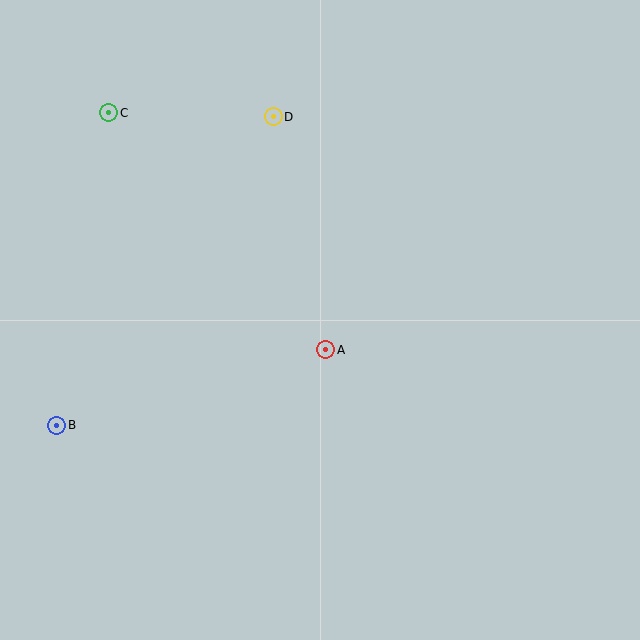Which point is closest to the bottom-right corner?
Point A is closest to the bottom-right corner.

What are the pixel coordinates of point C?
Point C is at (109, 113).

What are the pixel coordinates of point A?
Point A is at (326, 350).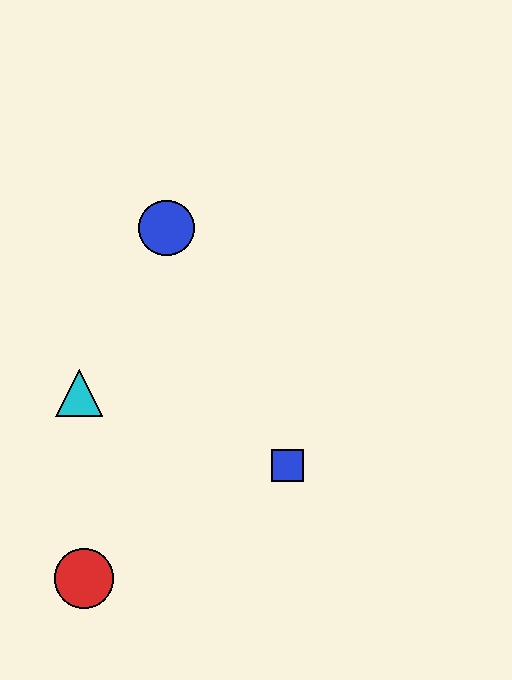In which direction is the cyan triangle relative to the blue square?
The cyan triangle is to the left of the blue square.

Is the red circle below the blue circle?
Yes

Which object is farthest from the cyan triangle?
The blue square is farthest from the cyan triangle.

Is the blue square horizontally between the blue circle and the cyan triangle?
No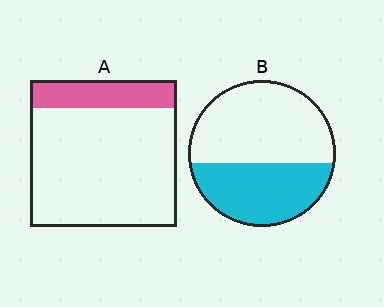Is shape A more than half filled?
No.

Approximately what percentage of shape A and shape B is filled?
A is approximately 20% and B is approximately 40%.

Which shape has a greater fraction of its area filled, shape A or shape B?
Shape B.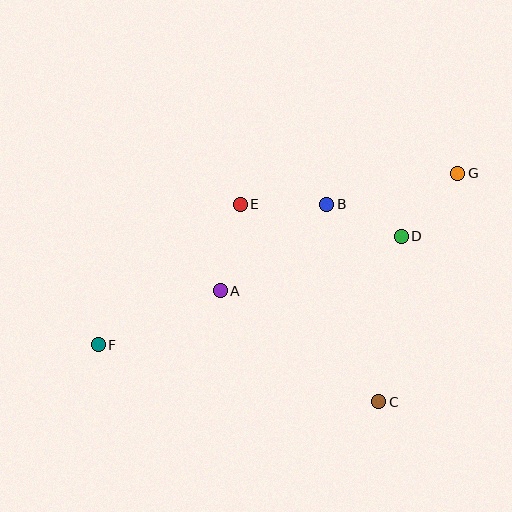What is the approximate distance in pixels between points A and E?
The distance between A and E is approximately 89 pixels.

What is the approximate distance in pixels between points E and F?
The distance between E and F is approximately 200 pixels.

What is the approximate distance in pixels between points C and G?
The distance between C and G is approximately 242 pixels.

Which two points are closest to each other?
Points B and D are closest to each other.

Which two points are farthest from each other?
Points F and G are farthest from each other.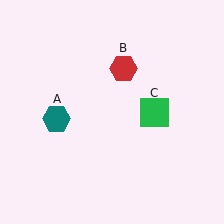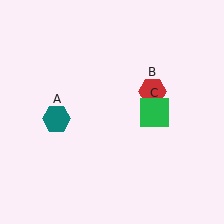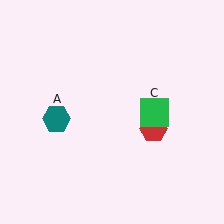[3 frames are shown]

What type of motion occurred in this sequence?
The red hexagon (object B) rotated clockwise around the center of the scene.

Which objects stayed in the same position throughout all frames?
Teal hexagon (object A) and green square (object C) remained stationary.